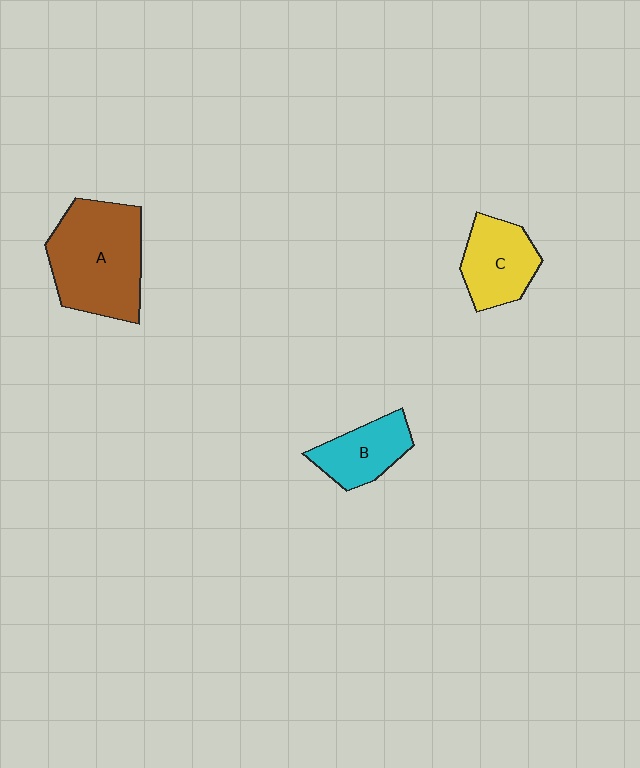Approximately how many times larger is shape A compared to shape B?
Approximately 2.0 times.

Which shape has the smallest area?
Shape B (cyan).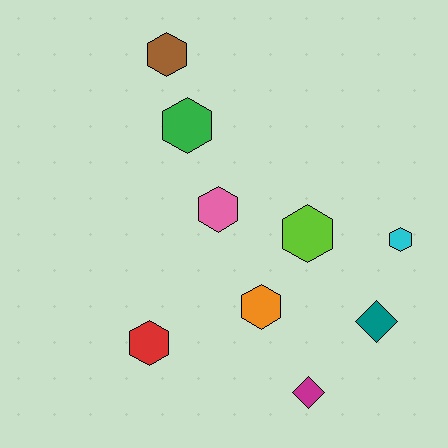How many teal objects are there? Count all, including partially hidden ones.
There is 1 teal object.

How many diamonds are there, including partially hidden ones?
There are 2 diamonds.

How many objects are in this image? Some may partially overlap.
There are 9 objects.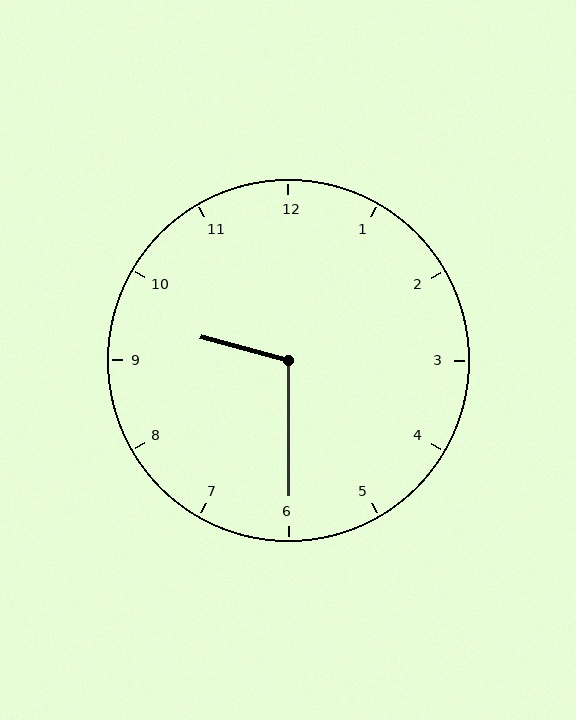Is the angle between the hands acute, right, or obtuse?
It is obtuse.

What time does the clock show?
9:30.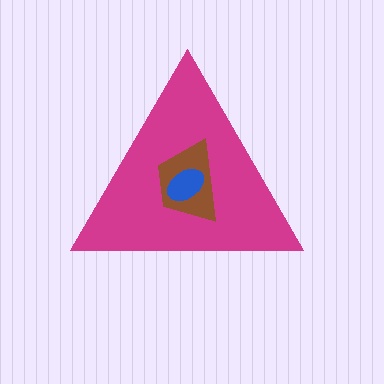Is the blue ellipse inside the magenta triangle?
Yes.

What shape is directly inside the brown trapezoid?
The blue ellipse.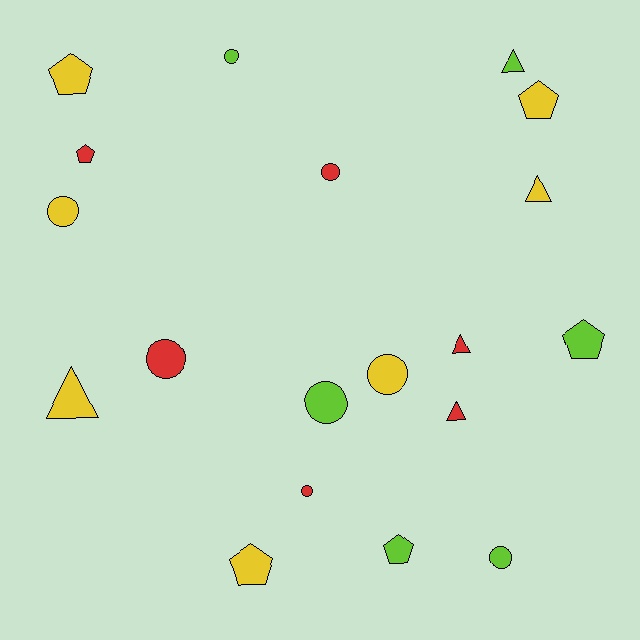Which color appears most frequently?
Yellow, with 7 objects.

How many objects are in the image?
There are 19 objects.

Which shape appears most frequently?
Circle, with 8 objects.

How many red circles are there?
There are 3 red circles.